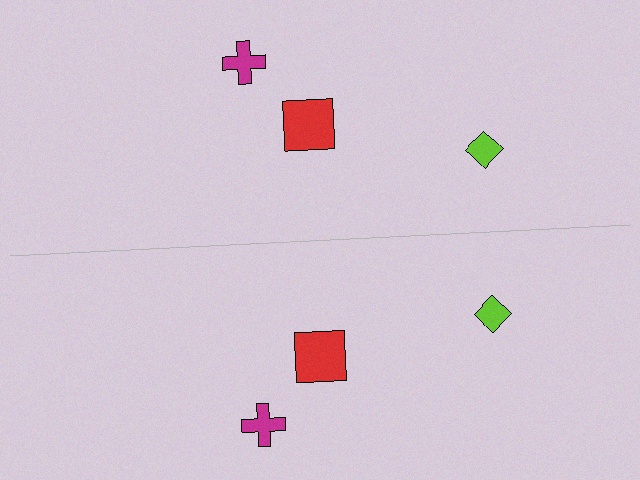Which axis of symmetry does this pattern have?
The pattern has a horizontal axis of symmetry running through the center of the image.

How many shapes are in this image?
There are 6 shapes in this image.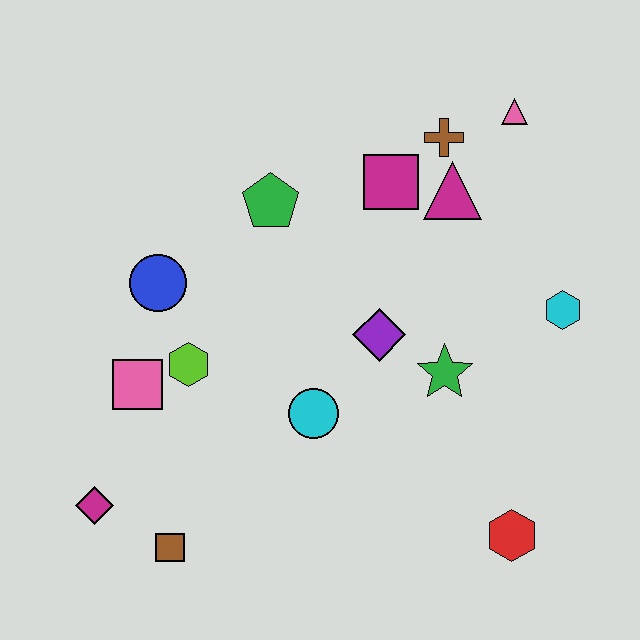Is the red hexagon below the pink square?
Yes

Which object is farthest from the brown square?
The pink triangle is farthest from the brown square.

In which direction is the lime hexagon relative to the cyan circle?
The lime hexagon is to the left of the cyan circle.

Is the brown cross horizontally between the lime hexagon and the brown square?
No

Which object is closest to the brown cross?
The magenta triangle is closest to the brown cross.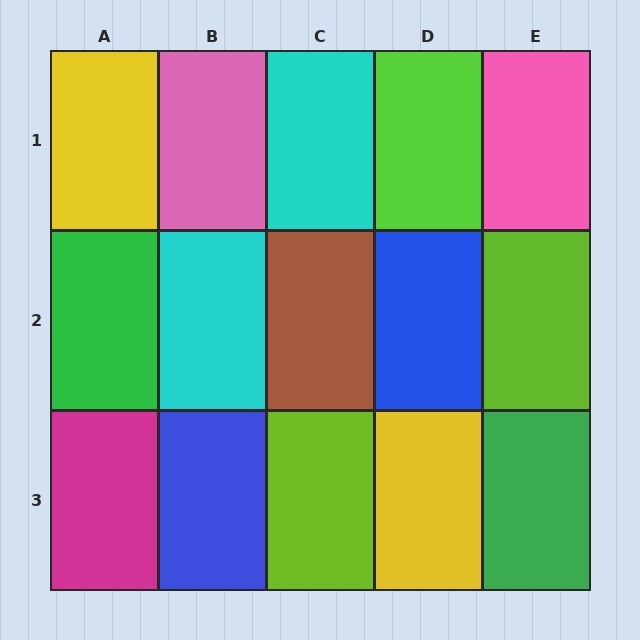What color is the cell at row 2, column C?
Brown.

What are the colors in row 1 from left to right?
Yellow, pink, cyan, lime, pink.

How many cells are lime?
3 cells are lime.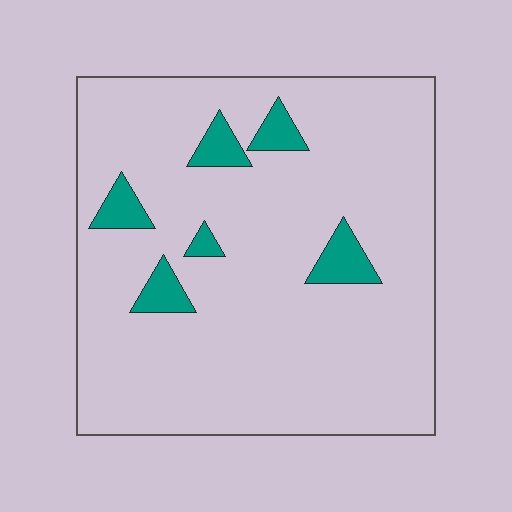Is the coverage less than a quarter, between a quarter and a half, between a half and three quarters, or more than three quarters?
Less than a quarter.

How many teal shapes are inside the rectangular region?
6.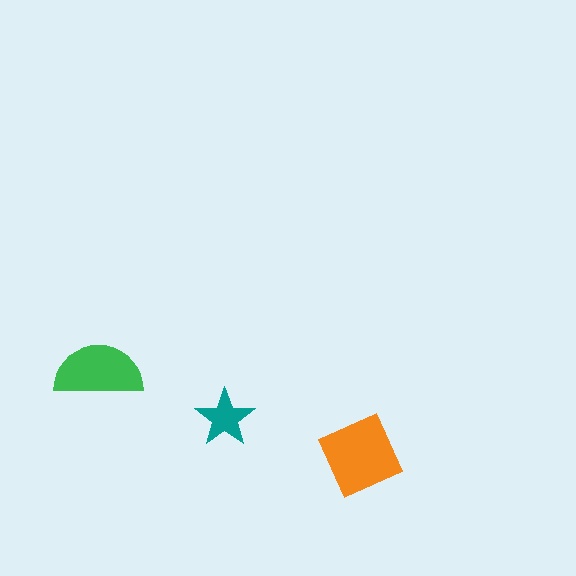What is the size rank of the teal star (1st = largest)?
3rd.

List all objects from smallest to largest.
The teal star, the green semicircle, the orange square.